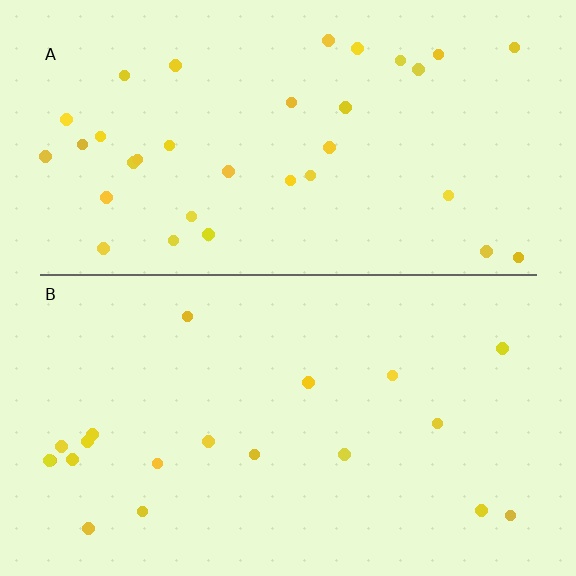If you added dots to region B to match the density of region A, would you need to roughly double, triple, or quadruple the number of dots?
Approximately double.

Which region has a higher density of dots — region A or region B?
A (the top).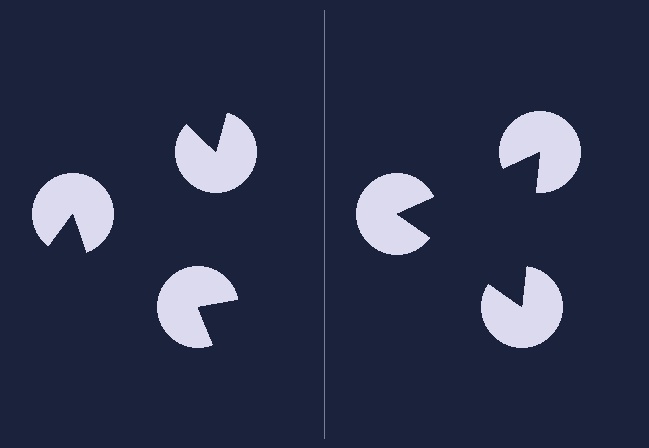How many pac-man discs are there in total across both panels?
6 — 3 on each side.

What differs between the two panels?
The pac-man discs are positioned identically on both sides; only the wedge orientations differ. On the right they align to a triangle; on the left they are misaligned.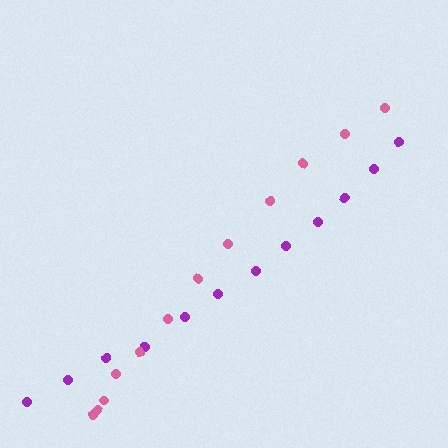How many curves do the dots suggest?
There are 2 distinct paths.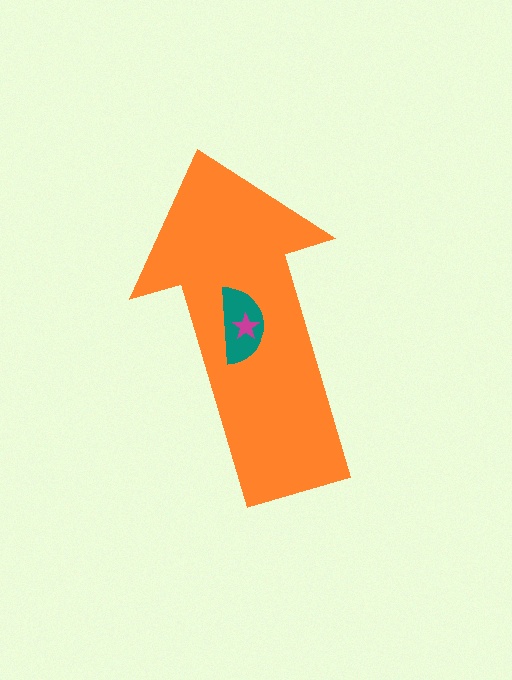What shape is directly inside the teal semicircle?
The magenta star.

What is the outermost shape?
The orange arrow.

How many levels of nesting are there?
3.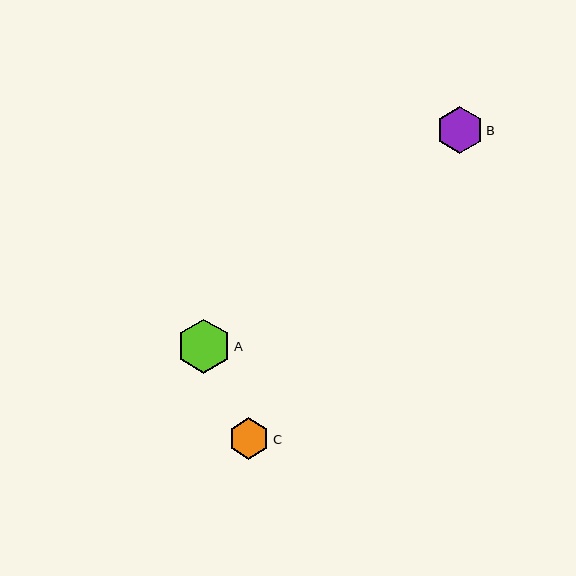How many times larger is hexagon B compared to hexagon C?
Hexagon B is approximately 1.1 times the size of hexagon C.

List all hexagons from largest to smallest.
From largest to smallest: A, B, C.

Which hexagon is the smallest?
Hexagon C is the smallest with a size of approximately 41 pixels.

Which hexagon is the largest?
Hexagon A is the largest with a size of approximately 54 pixels.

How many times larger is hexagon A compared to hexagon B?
Hexagon A is approximately 1.1 times the size of hexagon B.